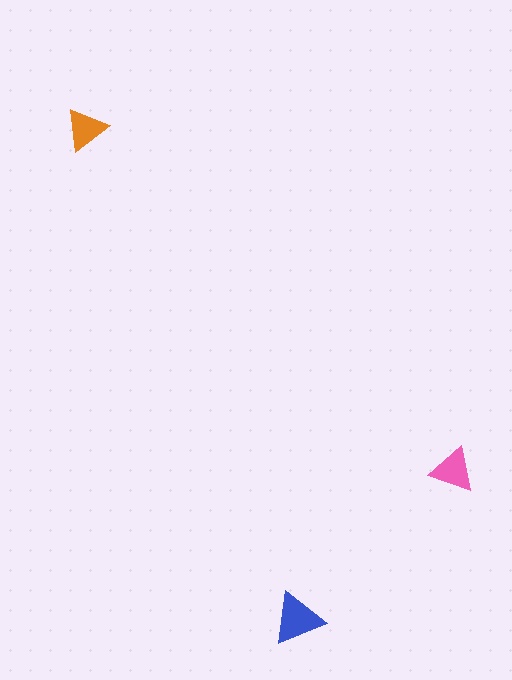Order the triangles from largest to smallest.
the blue one, the pink one, the orange one.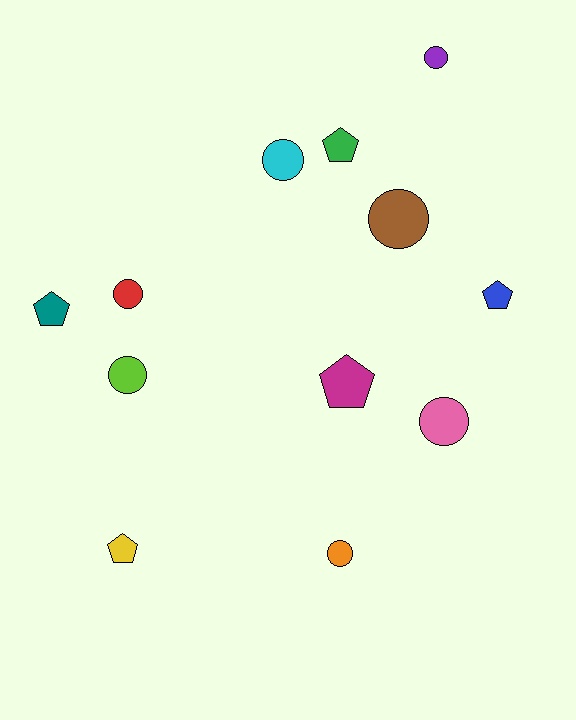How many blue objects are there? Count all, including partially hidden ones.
There is 1 blue object.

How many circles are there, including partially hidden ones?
There are 7 circles.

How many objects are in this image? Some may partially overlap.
There are 12 objects.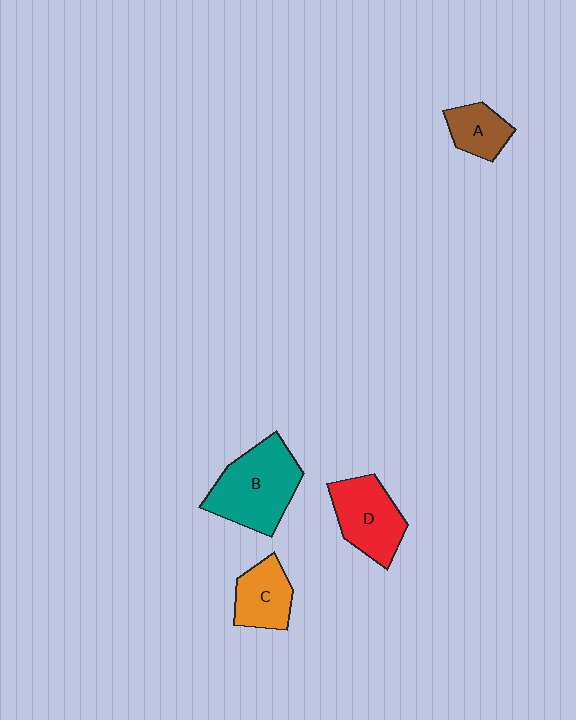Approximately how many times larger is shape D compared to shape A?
Approximately 1.7 times.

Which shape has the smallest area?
Shape A (brown).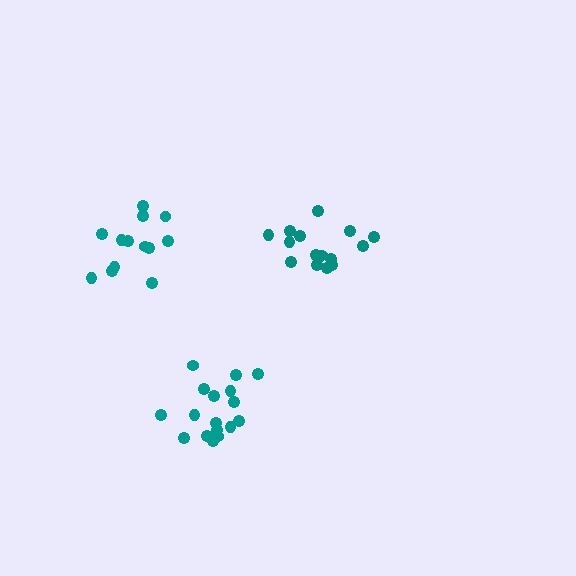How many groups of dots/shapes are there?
There are 3 groups.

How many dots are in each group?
Group 1: 16 dots, Group 2: 13 dots, Group 3: 17 dots (46 total).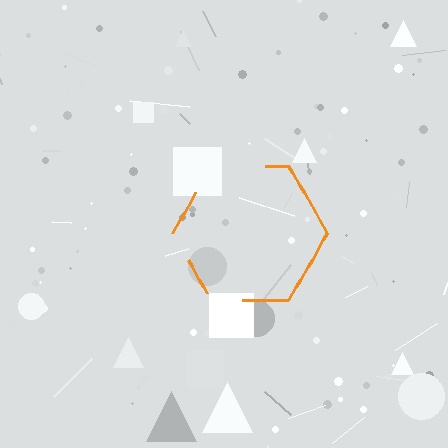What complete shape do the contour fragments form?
The contour fragments form a hexagon.